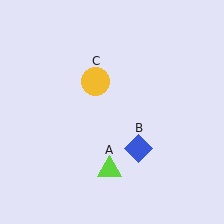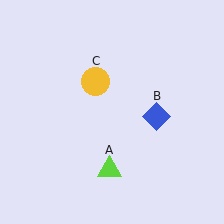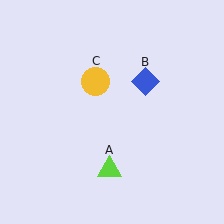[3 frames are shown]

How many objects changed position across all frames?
1 object changed position: blue diamond (object B).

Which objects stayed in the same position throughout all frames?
Lime triangle (object A) and yellow circle (object C) remained stationary.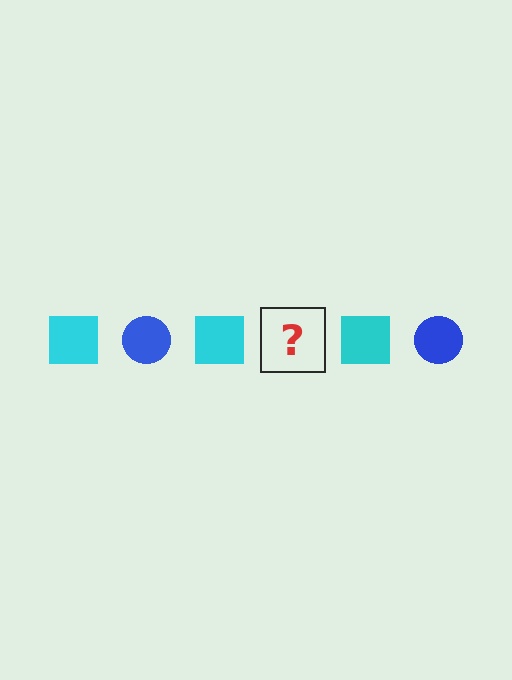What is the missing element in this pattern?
The missing element is a blue circle.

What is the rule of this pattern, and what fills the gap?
The rule is that the pattern alternates between cyan square and blue circle. The gap should be filled with a blue circle.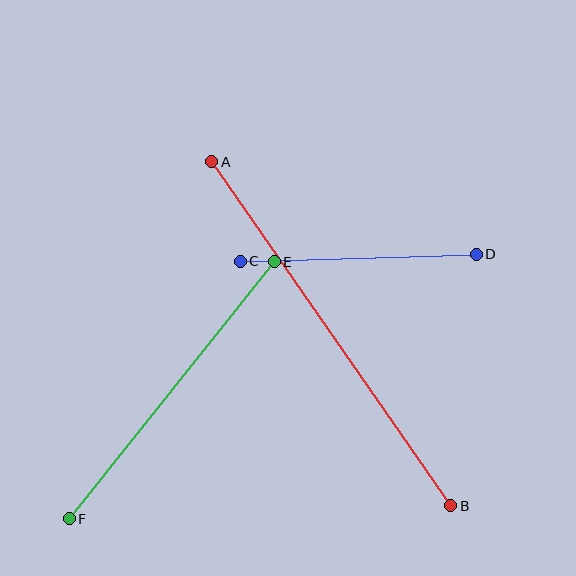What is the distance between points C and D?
The distance is approximately 236 pixels.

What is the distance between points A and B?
The distance is approximately 419 pixels.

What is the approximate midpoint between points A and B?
The midpoint is at approximately (331, 334) pixels.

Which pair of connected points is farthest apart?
Points A and B are farthest apart.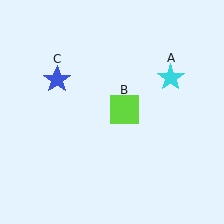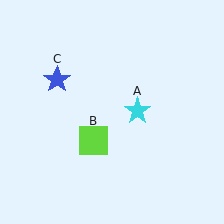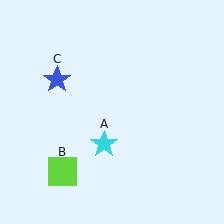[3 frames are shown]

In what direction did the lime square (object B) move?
The lime square (object B) moved down and to the left.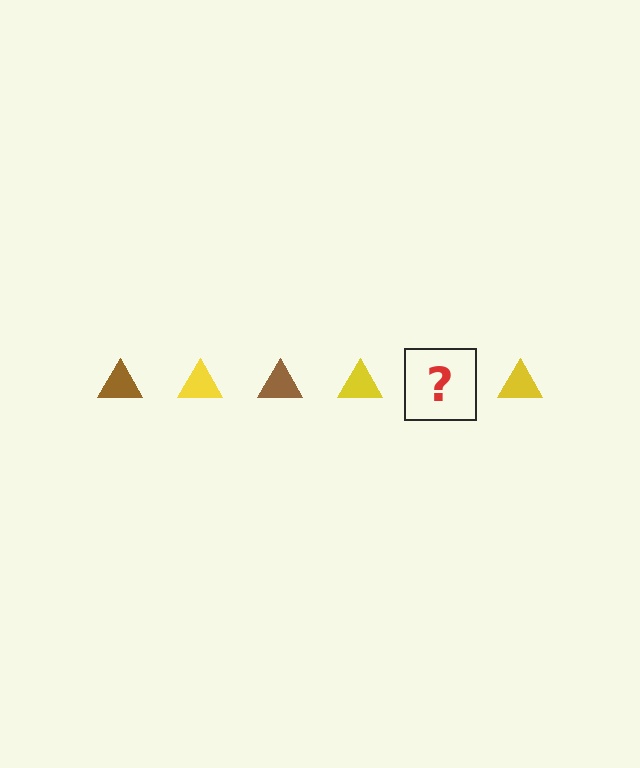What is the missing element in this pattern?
The missing element is a brown triangle.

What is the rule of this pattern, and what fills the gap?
The rule is that the pattern cycles through brown, yellow triangles. The gap should be filled with a brown triangle.